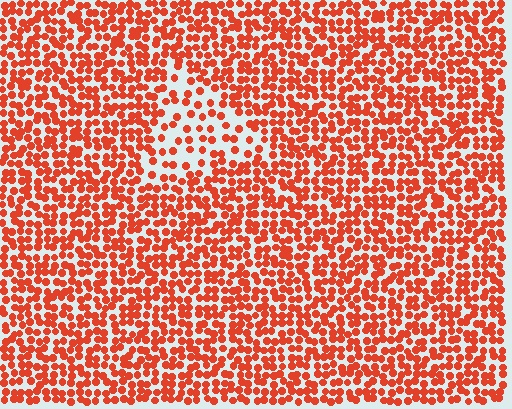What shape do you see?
I see a triangle.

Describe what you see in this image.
The image contains small red elements arranged at two different densities. A triangle-shaped region is visible where the elements are less densely packed than the surrounding area.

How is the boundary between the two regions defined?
The boundary is defined by a change in element density (approximately 2.1x ratio). All elements are the same color, size, and shape.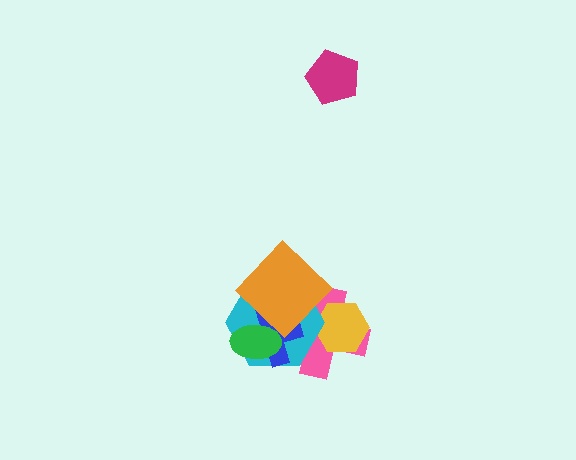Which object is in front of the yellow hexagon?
The cyan hexagon is in front of the yellow hexagon.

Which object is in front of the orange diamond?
The green ellipse is in front of the orange diamond.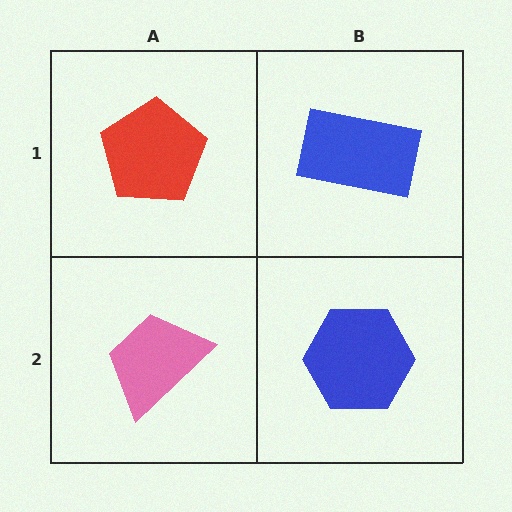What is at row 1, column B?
A blue rectangle.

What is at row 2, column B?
A blue hexagon.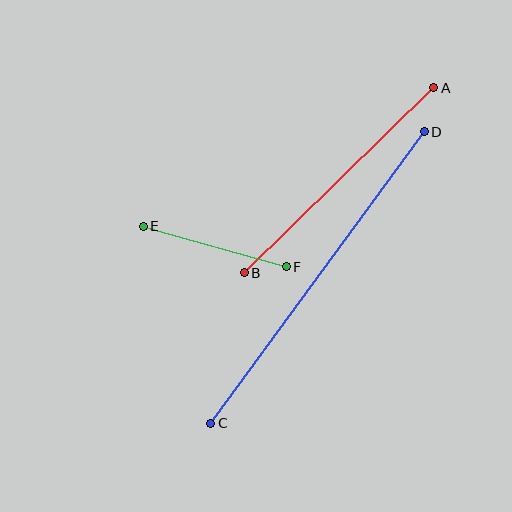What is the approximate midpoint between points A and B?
The midpoint is at approximately (339, 180) pixels.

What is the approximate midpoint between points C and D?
The midpoint is at approximately (317, 278) pixels.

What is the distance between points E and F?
The distance is approximately 149 pixels.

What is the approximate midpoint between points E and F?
The midpoint is at approximately (215, 247) pixels.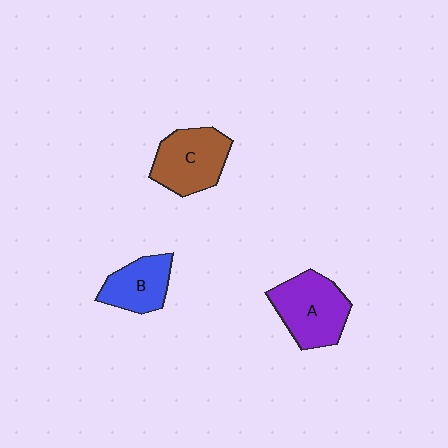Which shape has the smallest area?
Shape B (blue).